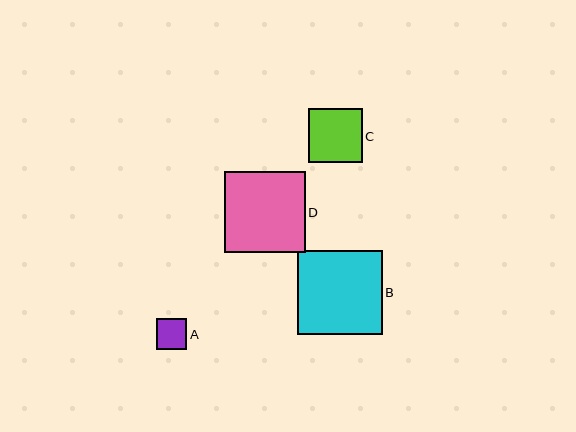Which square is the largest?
Square B is the largest with a size of approximately 84 pixels.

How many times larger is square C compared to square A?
Square C is approximately 1.8 times the size of square A.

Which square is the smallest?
Square A is the smallest with a size of approximately 31 pixels.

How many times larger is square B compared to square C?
Square B is approximately 1.6 times the size of square C.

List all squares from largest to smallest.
From largest to smallest: B, D, C, A.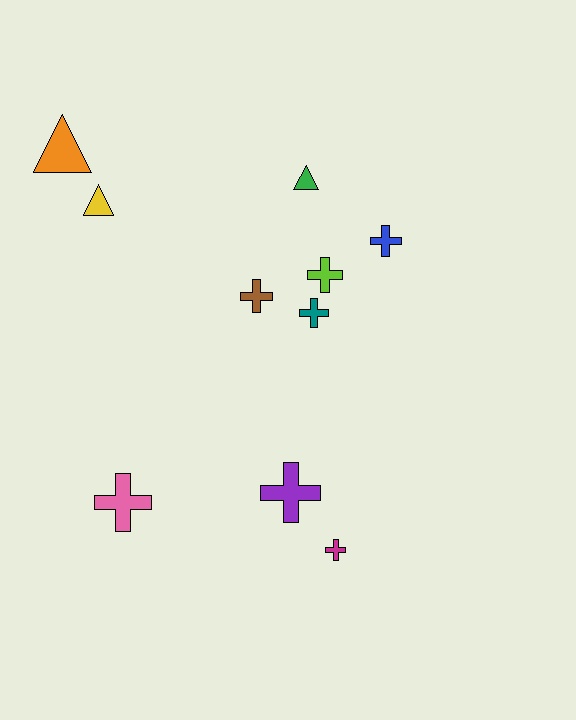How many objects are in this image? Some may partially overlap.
There are 10 objects.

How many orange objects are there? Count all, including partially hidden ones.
There is 1 orange object.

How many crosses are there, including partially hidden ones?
There are 7 crosses.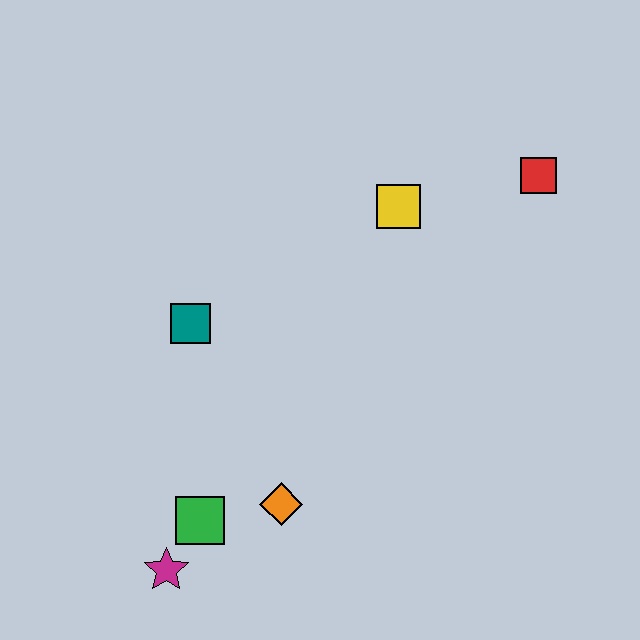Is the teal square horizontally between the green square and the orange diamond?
No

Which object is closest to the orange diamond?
The green square is closest to the orange diamond.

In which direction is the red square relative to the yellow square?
The red square is to the right of the yellow square.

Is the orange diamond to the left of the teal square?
No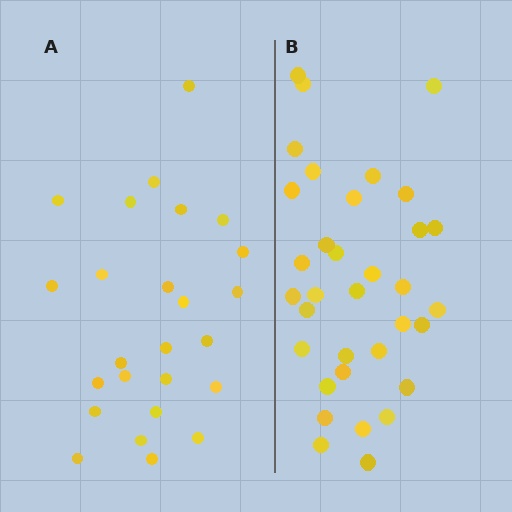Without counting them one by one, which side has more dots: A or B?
Region B (the right region) has more dots.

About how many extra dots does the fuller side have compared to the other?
Region B has roughly 8 or so more dots than region A.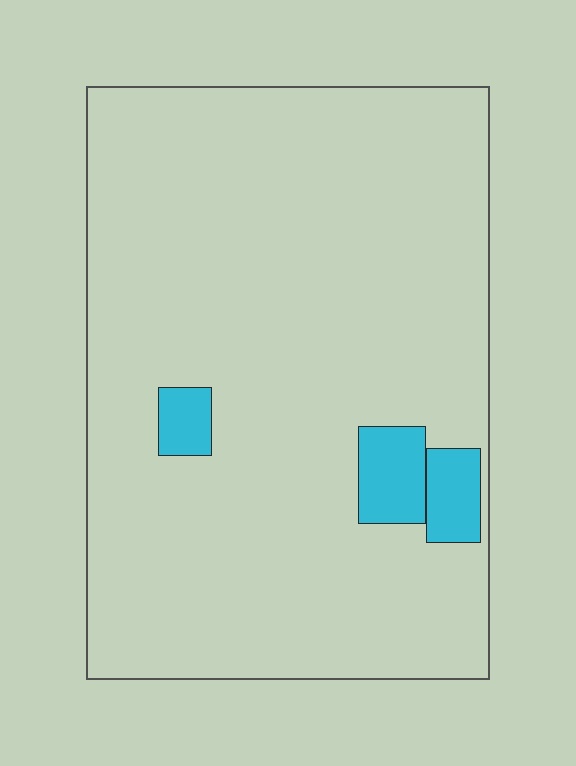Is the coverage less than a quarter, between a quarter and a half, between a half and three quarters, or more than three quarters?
Less than a quarter.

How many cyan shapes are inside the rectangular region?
3.